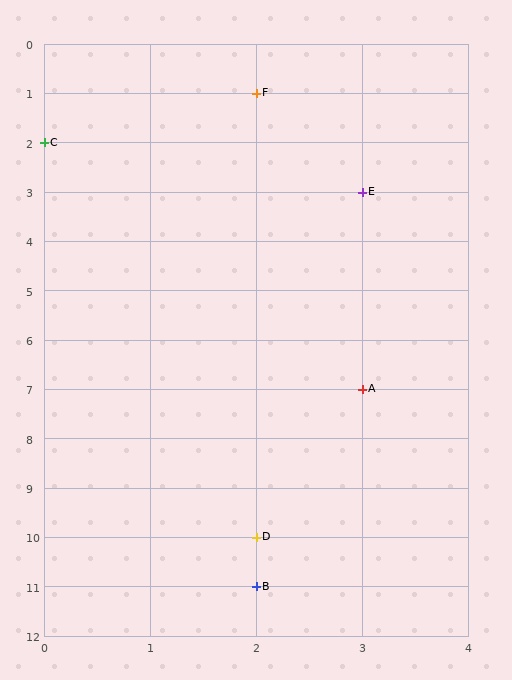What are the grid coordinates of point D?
Point D is at grid coordinates (2, 10).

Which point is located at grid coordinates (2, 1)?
Point F is at (2, 1).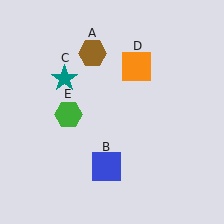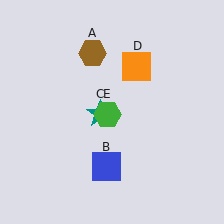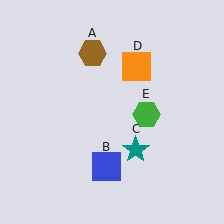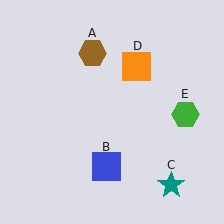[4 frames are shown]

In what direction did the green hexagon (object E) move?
The green hexagon (object E) moved right.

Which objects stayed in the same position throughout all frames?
Brown hexagon (object A) and blue square (object B) and orange square (object D) remained stationary.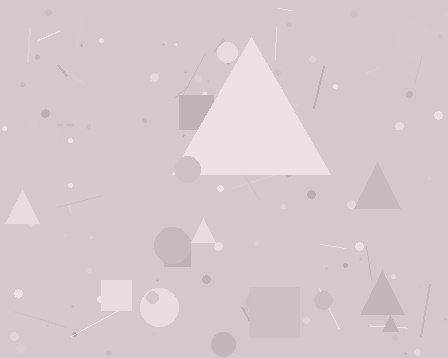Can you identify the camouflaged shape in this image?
The camouflaged shape is a triangle.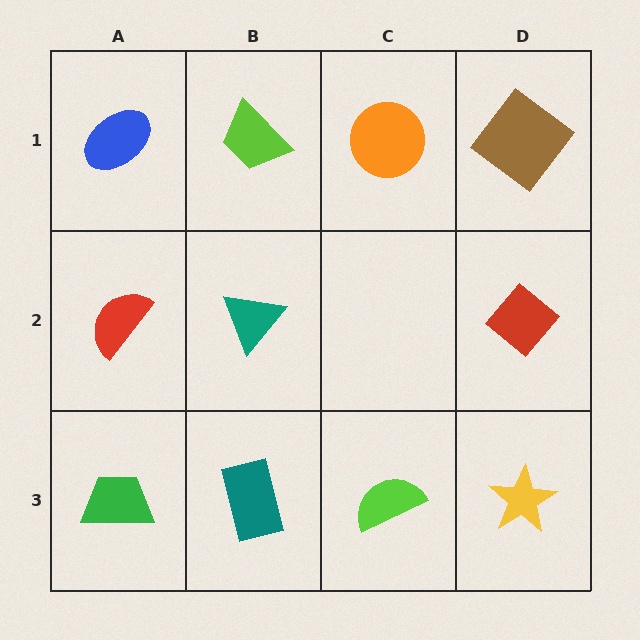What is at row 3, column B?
A teal rectangle.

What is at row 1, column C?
An orange circle.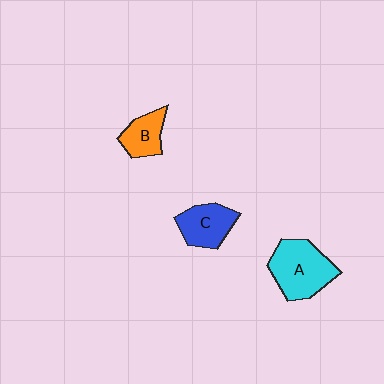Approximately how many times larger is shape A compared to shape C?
Approximately 1.4 times.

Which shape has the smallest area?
Shape B (orange).